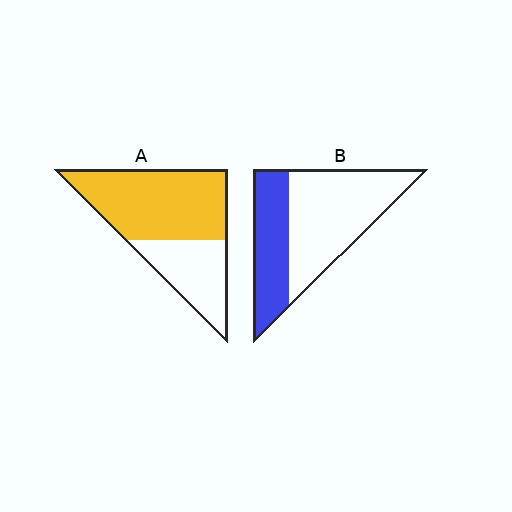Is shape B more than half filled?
No.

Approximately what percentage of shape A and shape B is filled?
A is approximately 65% and B is approximately 35%.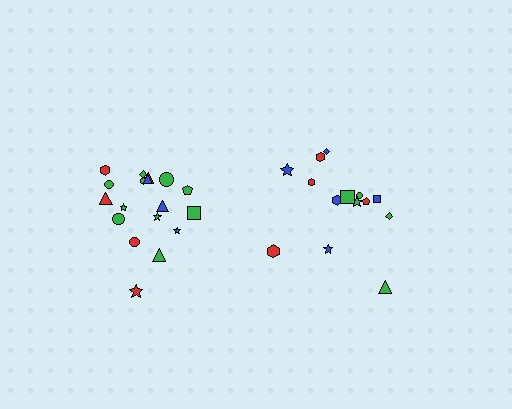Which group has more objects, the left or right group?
The left group.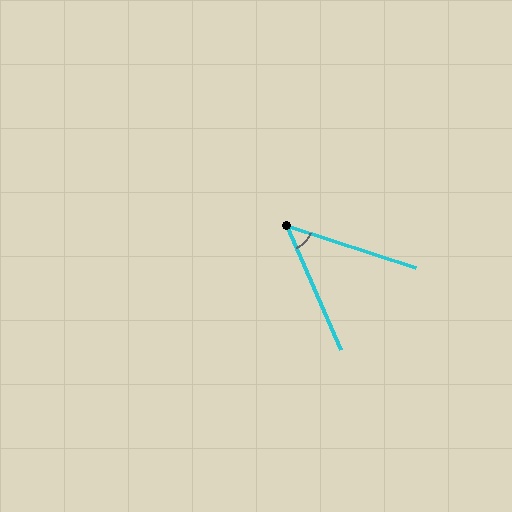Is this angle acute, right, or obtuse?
It is acute.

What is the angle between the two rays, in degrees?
Approximately 48 degrees.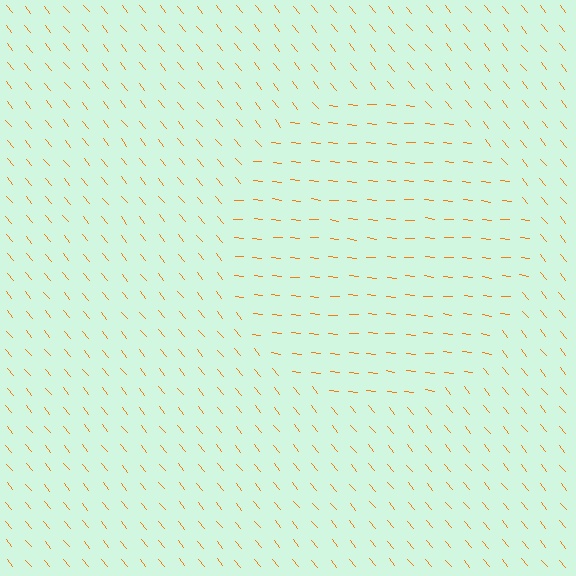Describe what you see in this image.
The image is filled with small orange line segments. A circle region in the image has lines oriented differently from the surrounding lines, creating a visible texture boundary.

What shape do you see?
I see a circle.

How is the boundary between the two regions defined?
The boundary is defined purely by a change in line orientation (approximately 45 degrees difference). All lines are the same color and thickness.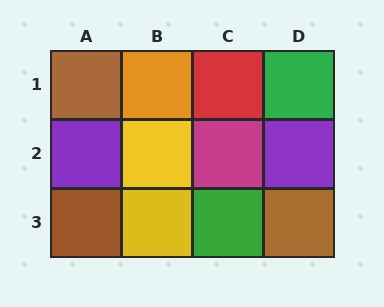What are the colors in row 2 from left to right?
Purple, yellow, magenta, purple.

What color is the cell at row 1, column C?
Red.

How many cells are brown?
3 cells are brown.